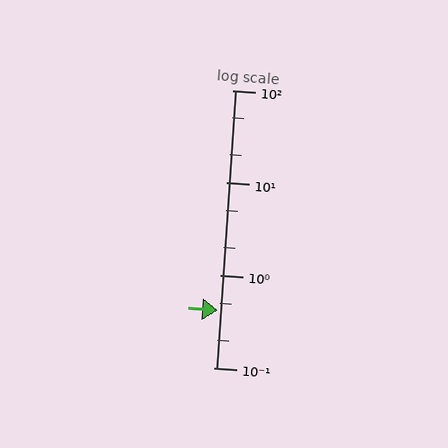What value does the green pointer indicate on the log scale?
The pointer indicates approximately 0.42.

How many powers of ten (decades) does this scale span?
The scale spans 3 decades, from 0.1 to 100.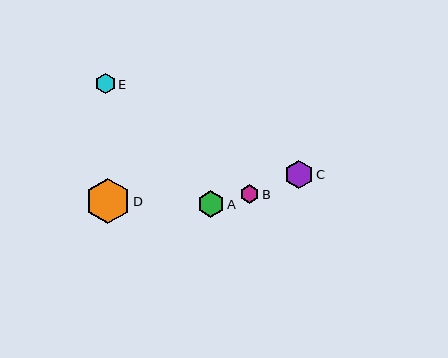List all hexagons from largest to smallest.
From largest to smallest: D, C, A, E, B.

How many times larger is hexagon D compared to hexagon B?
Hexagon D is approximately 2.3 times the size of hexagon B.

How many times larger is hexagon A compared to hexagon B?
Hexagon A is approximately 1.4 times the size of hexagon B.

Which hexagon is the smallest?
Hexagon B is the smallest with a size of approximately 19 pixels.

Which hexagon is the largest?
Hexagon D is the largest with a size of approximately 45 pixels.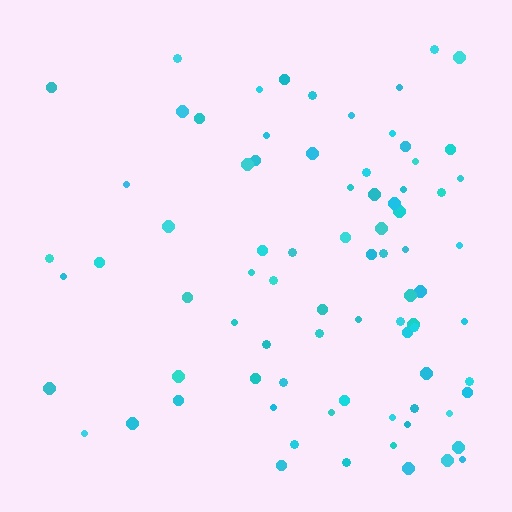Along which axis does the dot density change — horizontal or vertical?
Horizontal.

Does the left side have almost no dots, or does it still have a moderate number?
Still a moderate number, just noticeably fewer than the right.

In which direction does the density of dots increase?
From left to right, with the right side densest.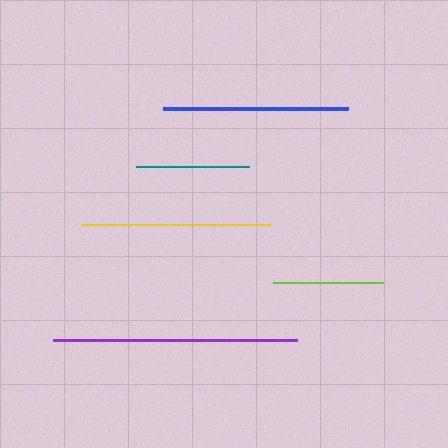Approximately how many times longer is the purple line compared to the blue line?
The purple line is approximately 1.3 times the length of the blue line.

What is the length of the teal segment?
The teal segment is approximately 113 pixels long.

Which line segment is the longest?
The purple line is the longest at approximately 244 pixels.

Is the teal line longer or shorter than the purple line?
The purple line is longer than the teal line.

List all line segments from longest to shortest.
From longest to shortest: purple, yellow, blue, teal, lime.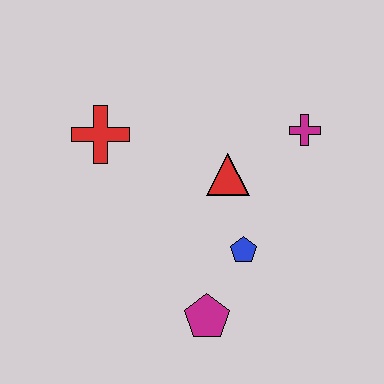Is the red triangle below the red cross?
Yes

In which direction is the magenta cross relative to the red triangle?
The magenta cross is to the right of the red triangle.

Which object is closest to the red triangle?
The blue pentagon is closest to the red triangle.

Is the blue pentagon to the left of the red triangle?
No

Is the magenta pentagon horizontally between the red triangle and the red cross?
Yes